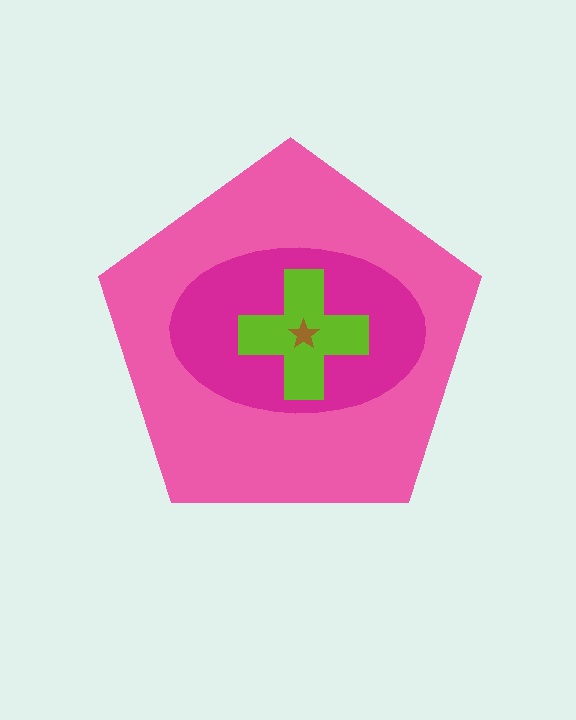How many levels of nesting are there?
4.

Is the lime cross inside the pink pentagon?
Yes.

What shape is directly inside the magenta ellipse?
The lime cross.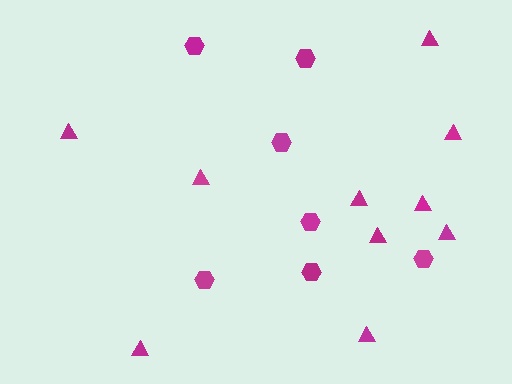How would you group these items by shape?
There are 2 groups: one group of hexagons (7) and one group of triangles (10).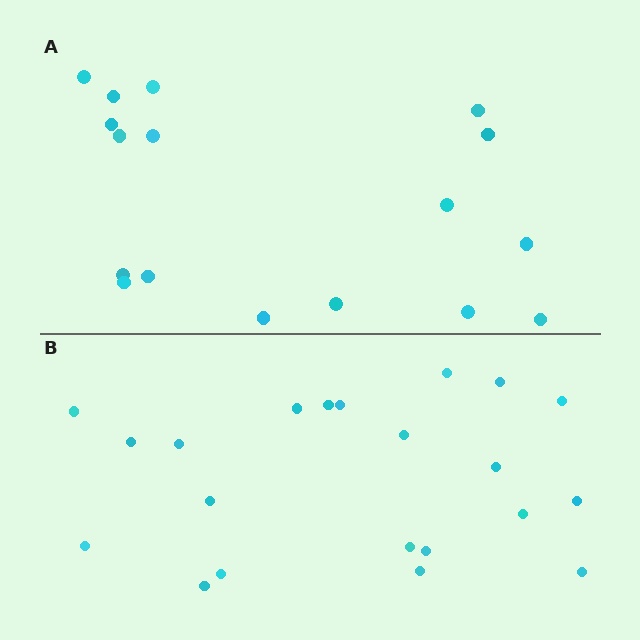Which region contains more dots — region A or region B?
Region B (the bottom region) has more dots.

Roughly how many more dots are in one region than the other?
Region B has about 4 more dots than region A.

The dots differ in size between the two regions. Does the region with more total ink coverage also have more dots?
No. Region A has more total ink coverage because its dots are larger, but region B actually contains more individual dots. Total area can be misleading — the number of items is what matters here.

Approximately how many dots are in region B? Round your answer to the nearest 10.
About 20 dots. (The exact count is 21, which rounds to 20.)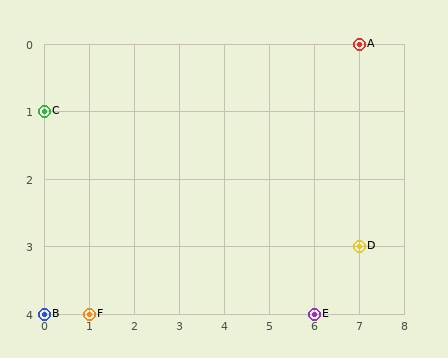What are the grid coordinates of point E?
Point E is at grid coordinates (6, 4).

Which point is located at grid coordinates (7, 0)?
Point A is at (7, 0).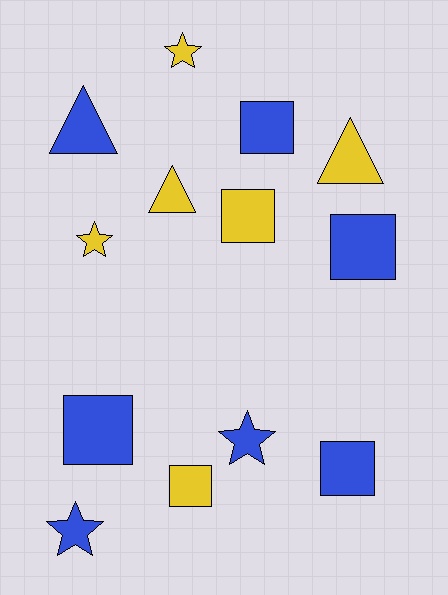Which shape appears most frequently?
Square, with 6 objects.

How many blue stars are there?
There are 2 blue stars.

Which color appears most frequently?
Blue, with 7 objects.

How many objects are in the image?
There are 13 objects.